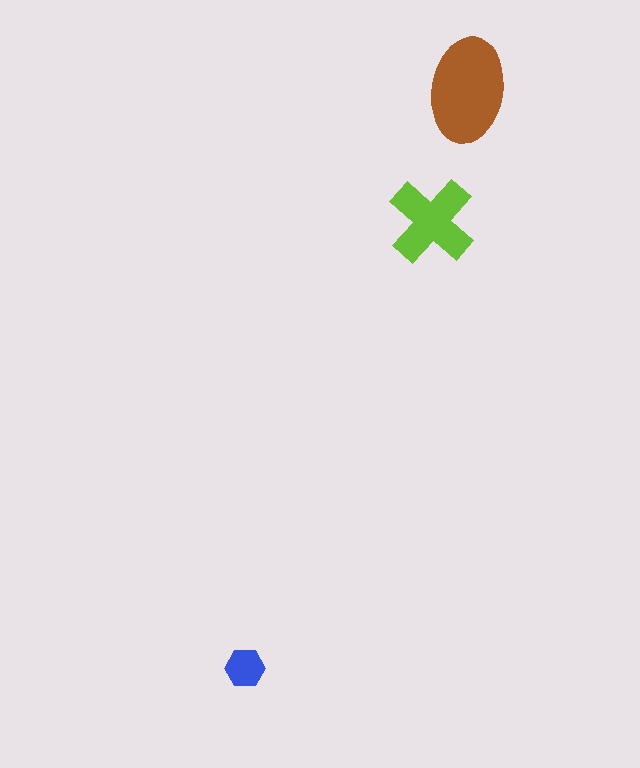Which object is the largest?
The brown ellipse.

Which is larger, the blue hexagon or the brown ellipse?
The brown ellipse.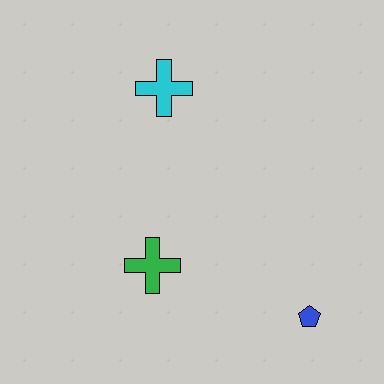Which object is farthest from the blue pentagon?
The cyan cross is farthest from the blue pentagon.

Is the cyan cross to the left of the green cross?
No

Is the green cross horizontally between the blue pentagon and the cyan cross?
No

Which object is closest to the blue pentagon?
The green cross is closest to the blue pentagon.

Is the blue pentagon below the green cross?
Yes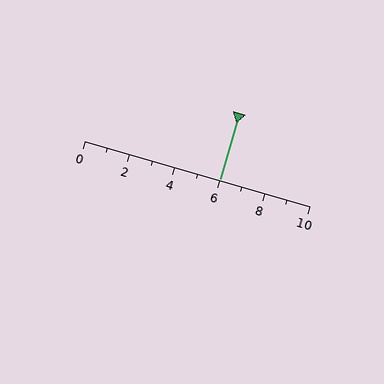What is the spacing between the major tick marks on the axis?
The major ticks are spaced 2 apart.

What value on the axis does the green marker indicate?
The marker indicates approximately 6.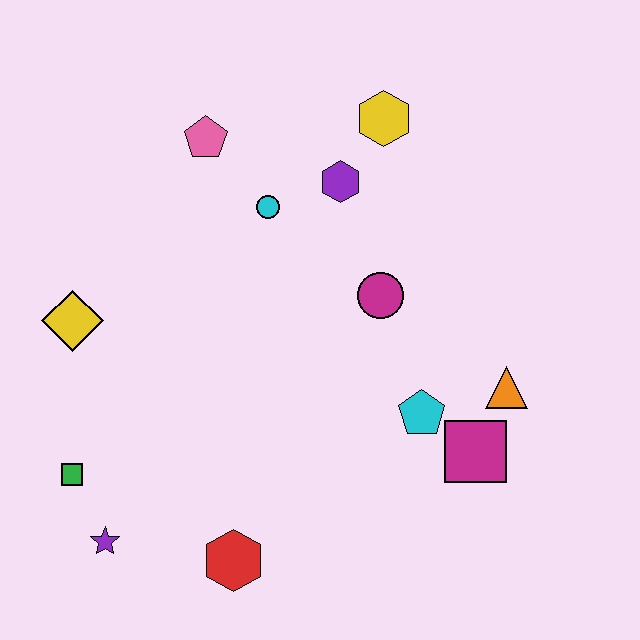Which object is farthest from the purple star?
The yellow hexagon is farthest from the purple star.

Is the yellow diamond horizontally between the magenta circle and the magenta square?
No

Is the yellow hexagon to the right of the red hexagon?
Yes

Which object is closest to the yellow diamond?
The green square is closest to the yellow diamond.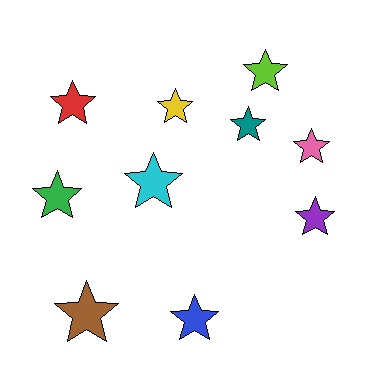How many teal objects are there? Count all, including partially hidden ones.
There is 1 teal object.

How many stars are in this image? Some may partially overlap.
There are 10 stars.